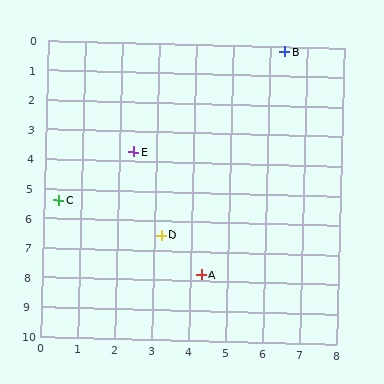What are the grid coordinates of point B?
Point B is at approximately (6.4, 0.2).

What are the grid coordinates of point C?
Point C is at approximately (0.4, 5.4).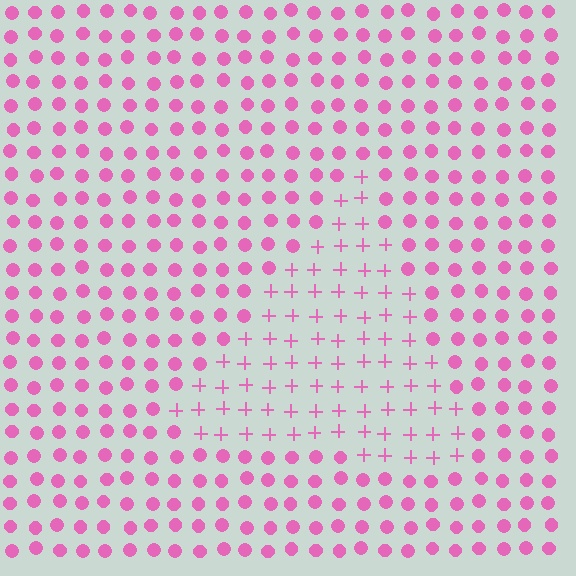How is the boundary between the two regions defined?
The boundary is defined by a change in element shape: plus signs inside vs. circles outside. All elements share the same color and spacing.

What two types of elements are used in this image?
The image uses plus signs inside the triangle region and circles outside it.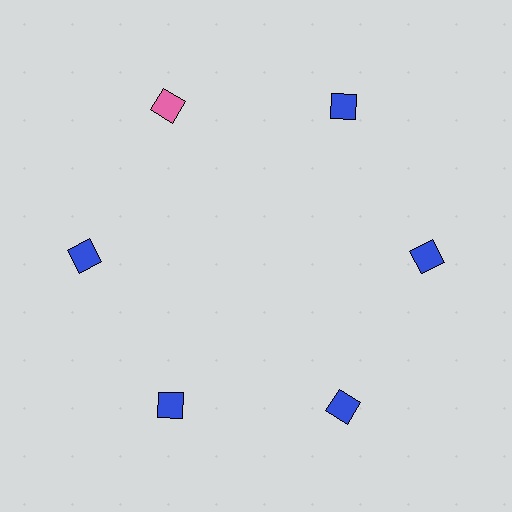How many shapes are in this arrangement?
There are 6 shapes arranged in a ring pattern.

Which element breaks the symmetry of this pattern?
The pink diamond at roughly the 11 o'clock position breaks the symmetry. All other shapes are blue diamonds.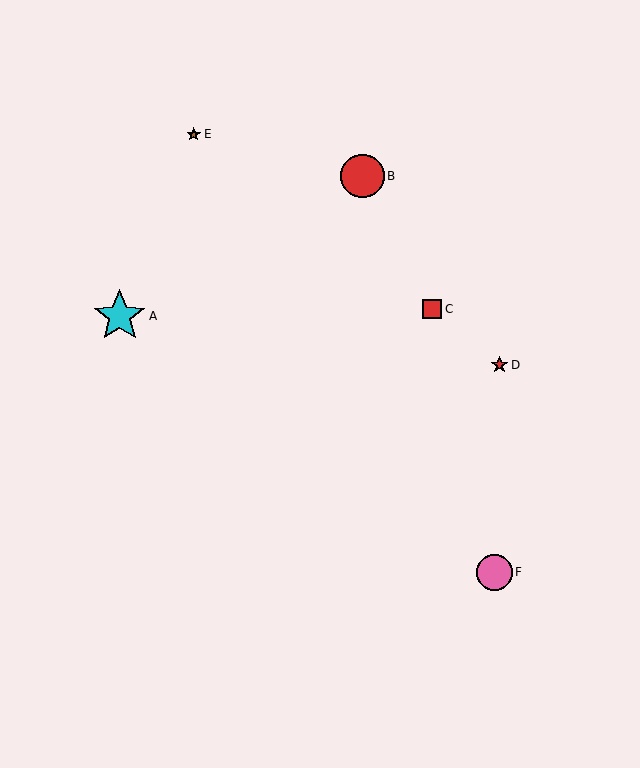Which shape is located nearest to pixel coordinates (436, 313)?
The red square (labeled C) at (432, 309) is nearest to that location.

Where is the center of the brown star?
The center of the brown star is at (194, 134).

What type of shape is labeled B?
Shape B is a red circle.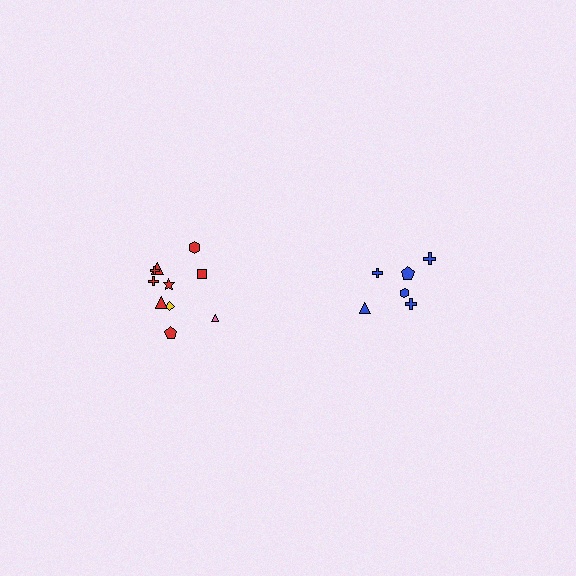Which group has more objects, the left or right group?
The left group.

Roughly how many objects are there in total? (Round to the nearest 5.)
Roughly 15 objects in total.